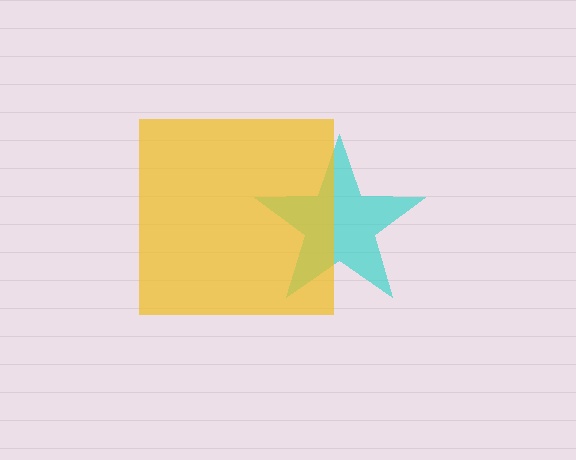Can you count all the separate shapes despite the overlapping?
Yes, there are 2 separate shapes.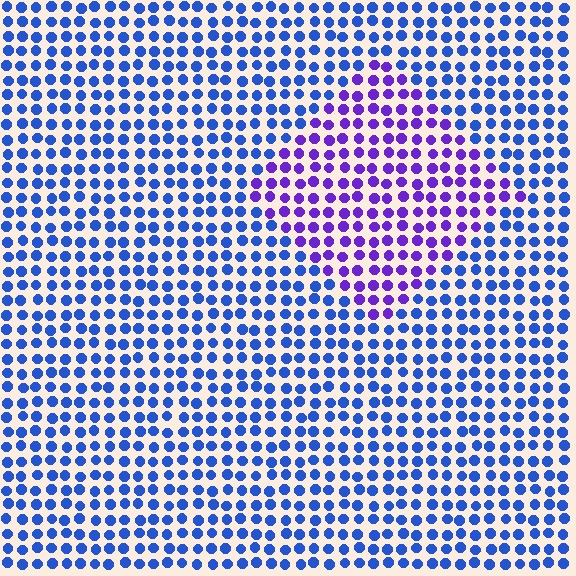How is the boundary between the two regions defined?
The boundary is defined purely by a slight shift in hue (about 42 degrees). Spacing, size, and orientation are identical on both sides.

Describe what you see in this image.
The image is filled with small blue elements in a uniform arrangement. A diamond-shaped region is visible where the elements are tinted to a slightly different hue, forming a subtle color boundary.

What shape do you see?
I see a diamond.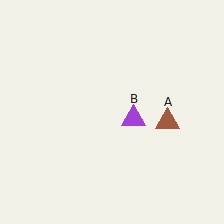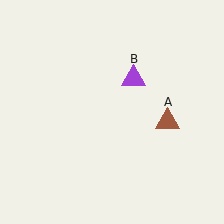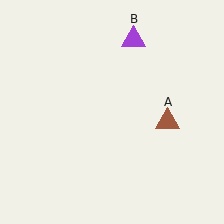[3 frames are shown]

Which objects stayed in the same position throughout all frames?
Brown triangle (object A) remained stationary.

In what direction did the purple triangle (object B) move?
The purple triangle (object B) moved up.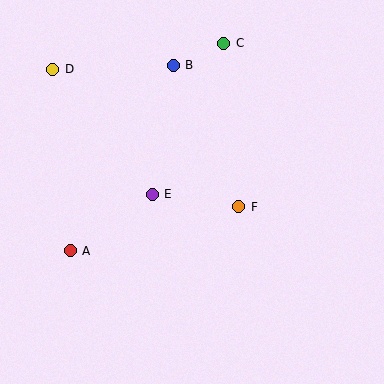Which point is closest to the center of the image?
Point E at (152, 194) is closest to the center.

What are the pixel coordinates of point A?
Point A is at (70, 251).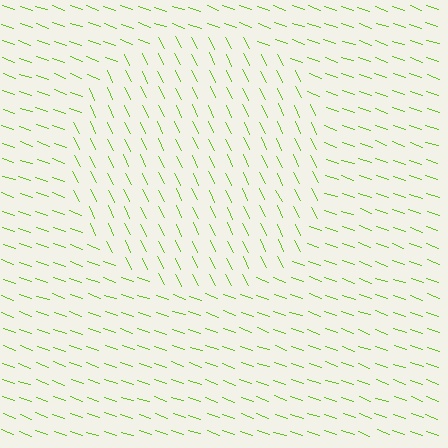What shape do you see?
I see a circle.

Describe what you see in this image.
The image is filled with small lime line segments. A circle region in the image has lines oriented differently from the surrounding lines, creating a visible texture boundary.